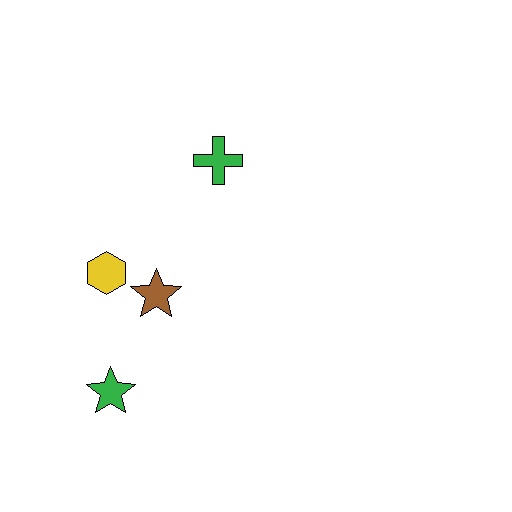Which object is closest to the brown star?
The yellow hexagon is closest to the brown star.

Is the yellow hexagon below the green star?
No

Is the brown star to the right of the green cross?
No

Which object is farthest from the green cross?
The green star is farthest from the green cross.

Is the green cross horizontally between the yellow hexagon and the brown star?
No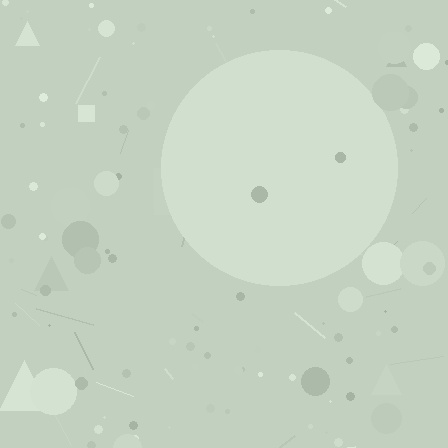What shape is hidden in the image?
A circle is hidden in the image.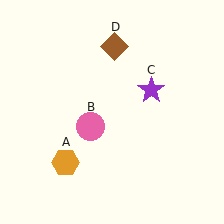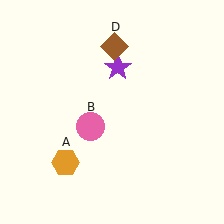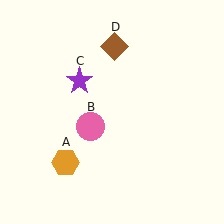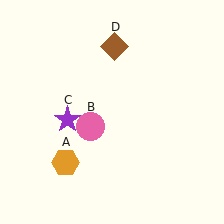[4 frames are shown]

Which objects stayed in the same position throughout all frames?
Orange hexagon (object A) and pink circle (object B) and brown diamond (object D) remained stationary.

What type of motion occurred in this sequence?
The purple star (object C) rotated counterclockwise around the center of the scene.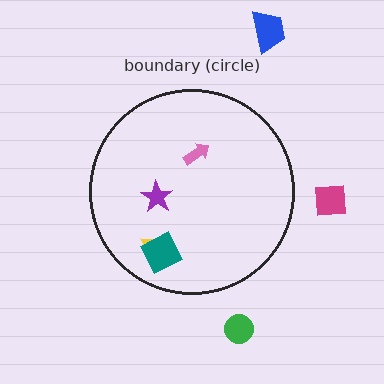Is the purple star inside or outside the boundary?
Inside.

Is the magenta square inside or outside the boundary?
Outside.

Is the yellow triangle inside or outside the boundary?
Inside.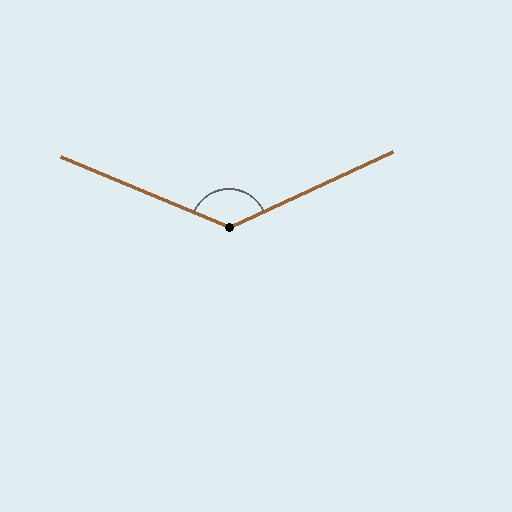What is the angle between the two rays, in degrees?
Approximately 133 degrees.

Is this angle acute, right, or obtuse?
It is obtuse.